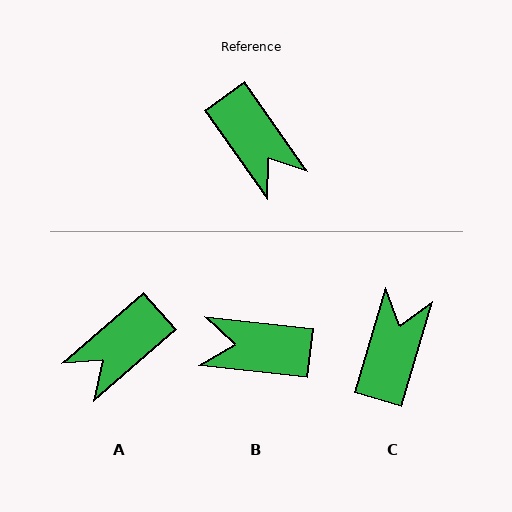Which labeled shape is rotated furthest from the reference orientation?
B, about 131 degrees away.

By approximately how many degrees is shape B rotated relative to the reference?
Approximately 131 degrees clockwise.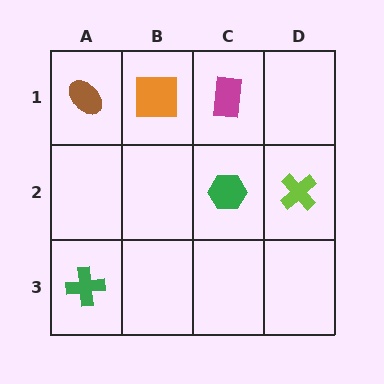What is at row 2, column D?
A lime cross.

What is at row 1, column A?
A brown ellipse.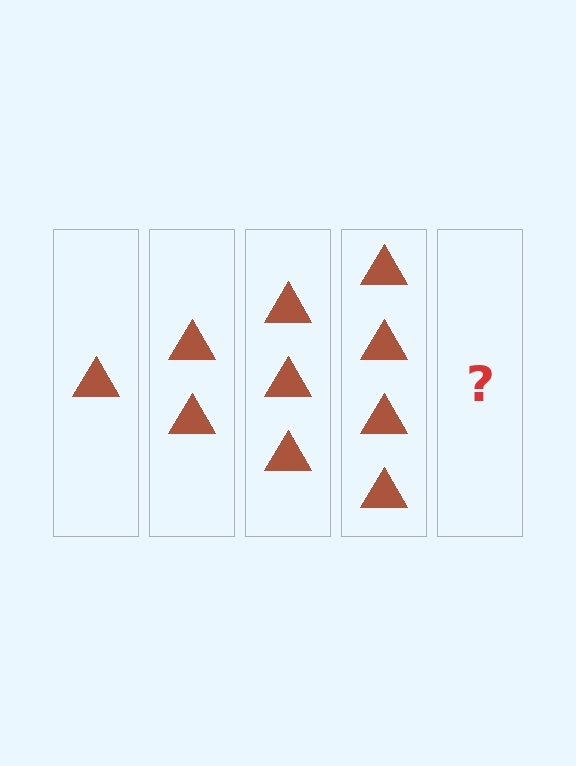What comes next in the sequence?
The next element should be 5 triangles.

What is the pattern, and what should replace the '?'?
The pattern is that each step adds one more triangle. The '?' should be 5 triangles.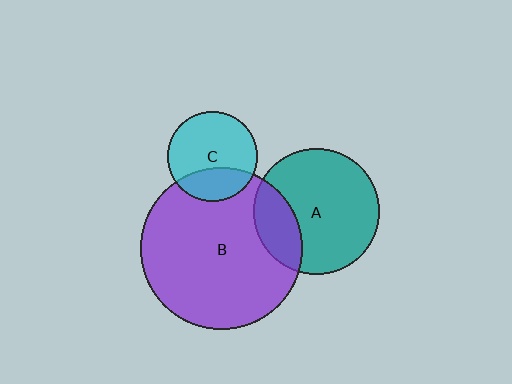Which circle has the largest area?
Circle B (purple).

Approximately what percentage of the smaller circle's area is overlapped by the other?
Approximately 30%.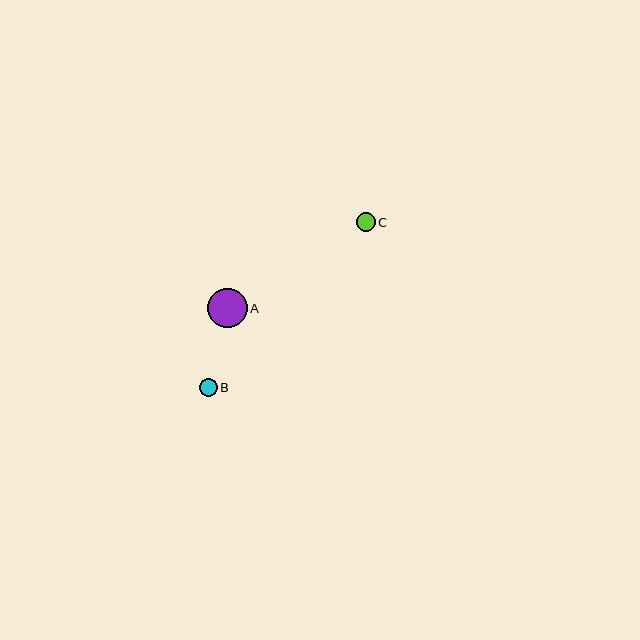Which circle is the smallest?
Circle B is the smallest with a size of approximately 18 pixels.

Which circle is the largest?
Circle A is the largest with a size of approximately 39 pixels.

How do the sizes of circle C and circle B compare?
Circle C and circle B are approximately the same size.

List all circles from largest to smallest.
From largest to smallest: A, C, B.